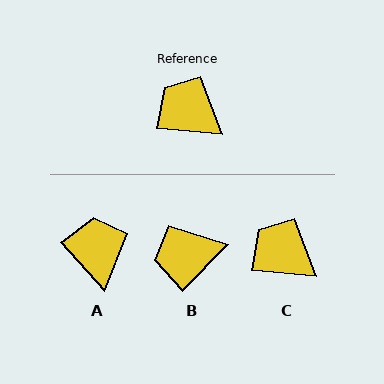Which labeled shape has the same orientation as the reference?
C.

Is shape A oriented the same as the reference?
No, it is off by about 42 degrees.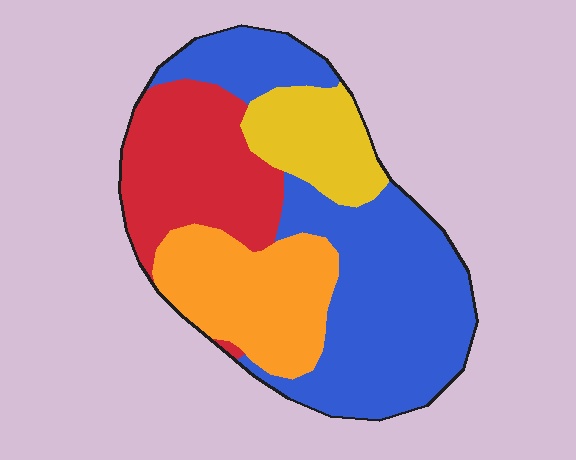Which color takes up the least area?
Yellow, at roughly 15%.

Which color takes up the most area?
Blue, at roughly 45%.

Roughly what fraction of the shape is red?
Red takes up less than a quarter of the shape.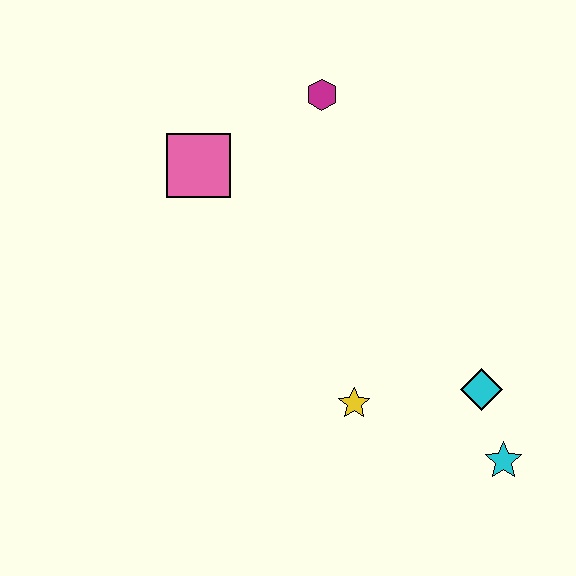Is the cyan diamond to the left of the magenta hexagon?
No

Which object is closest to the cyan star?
The cyan diamond is closest to the cyan star.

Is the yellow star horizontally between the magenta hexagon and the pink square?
No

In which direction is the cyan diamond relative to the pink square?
The cyan diamond is to the right of the pink square.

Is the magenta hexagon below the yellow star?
No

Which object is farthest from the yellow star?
The magenta hexagon is farthest from the yellow star.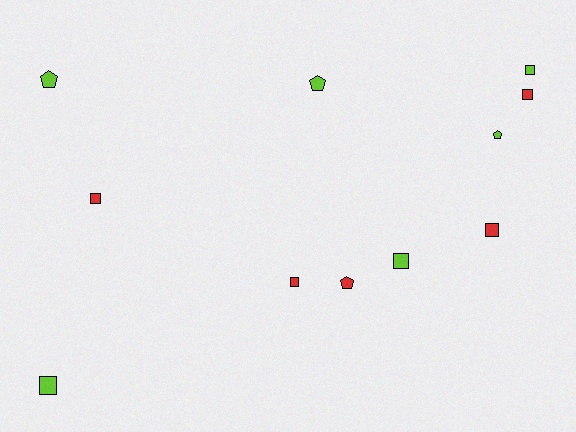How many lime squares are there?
There are 3 lime squares.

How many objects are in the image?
There are 11 objects.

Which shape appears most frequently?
Square, with 7 objects.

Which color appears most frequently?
Lime, with 6 objects.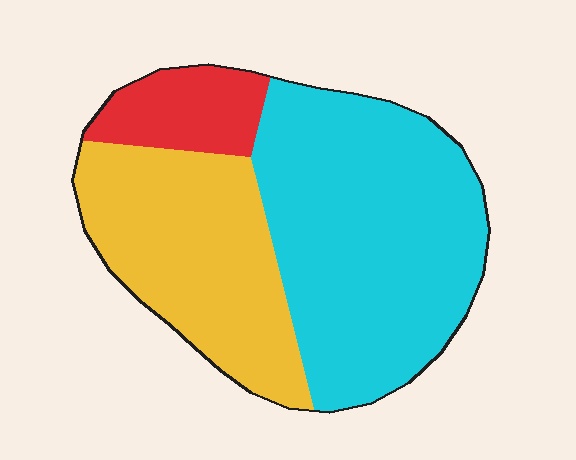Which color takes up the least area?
Red, at roughly 10%.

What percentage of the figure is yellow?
Yellow takes up about one third (1/3) of the figure.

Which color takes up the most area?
Cyan, at roughly 55%.